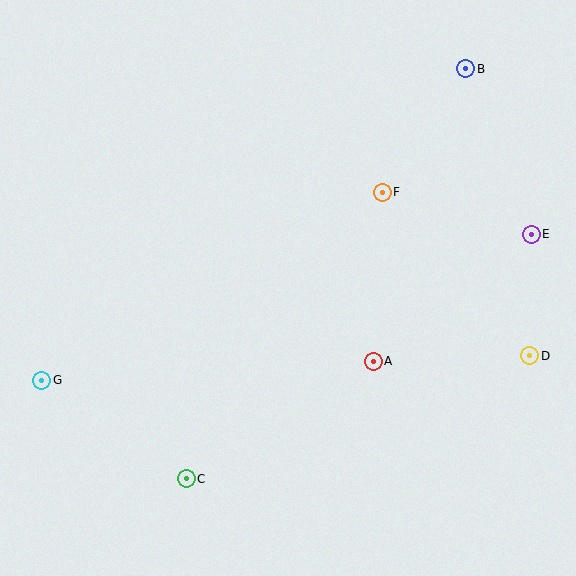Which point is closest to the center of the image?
Point A at (373, 361) is closest to the center.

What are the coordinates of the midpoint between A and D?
The midpoint between A and D is at (451, 358).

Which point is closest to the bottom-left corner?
Point G is closest to the bottom-left corner.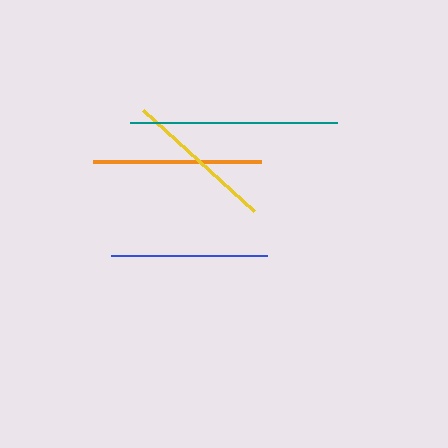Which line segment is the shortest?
The yellow line is the shortest at approximately 151 pixels.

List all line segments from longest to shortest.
From longest to shortest: teal, orange, blue, yellow.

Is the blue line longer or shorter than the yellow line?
The blue line is longer than the yellow line.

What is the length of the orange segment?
The orange segment is approximately 168 pixels long.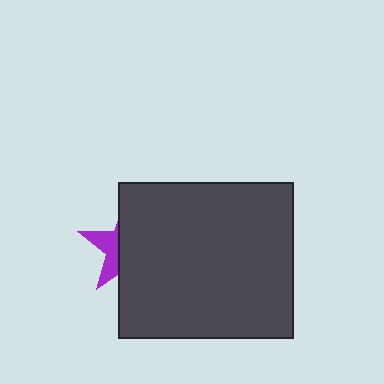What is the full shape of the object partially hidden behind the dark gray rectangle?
The partially hidden object is a purple star.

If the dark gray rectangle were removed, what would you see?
You would see the complete purple star.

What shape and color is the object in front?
The object in front is a dark gray rectangle.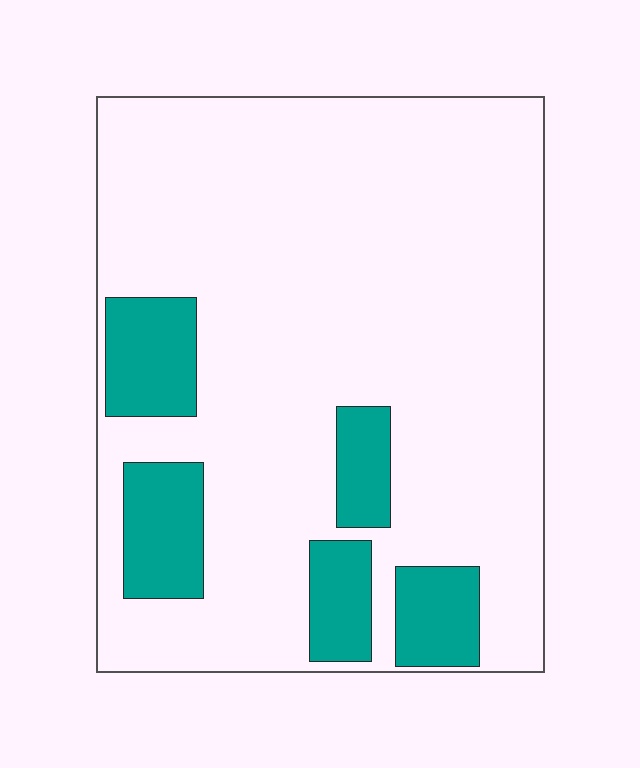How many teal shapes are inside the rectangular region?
5.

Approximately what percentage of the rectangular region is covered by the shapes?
Approximately 15%.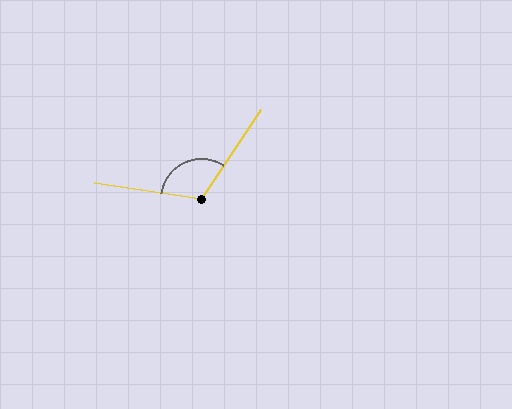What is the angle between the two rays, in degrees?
Approximately 115 degrees.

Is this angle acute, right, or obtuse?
It is obtuse.